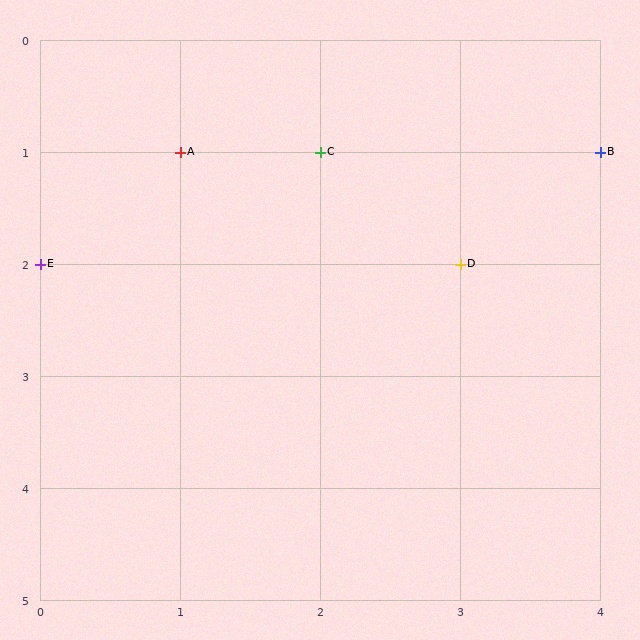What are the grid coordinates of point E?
Point E is at grid coordinates (0, 2).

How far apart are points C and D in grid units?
Points C and D are 1 column and 1 row apart (about 1.4 grid units diagonally).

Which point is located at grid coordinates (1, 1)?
Point A is at (1, 1).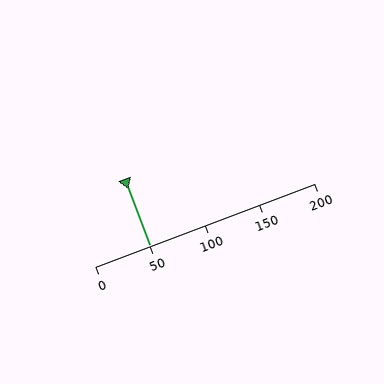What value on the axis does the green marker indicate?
The marker indicates approximately 50.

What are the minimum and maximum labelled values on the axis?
The axis runs from 0 to 200.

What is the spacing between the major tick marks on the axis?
The major ticks are spaced 50 apart.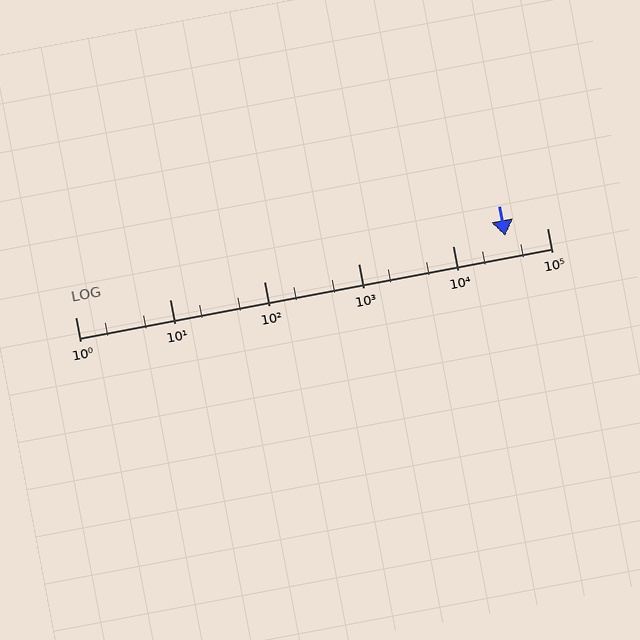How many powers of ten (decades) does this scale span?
The scale spans 5 decades, from 1 to 100000.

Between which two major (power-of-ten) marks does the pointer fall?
The pointer is between 10000 and 100000.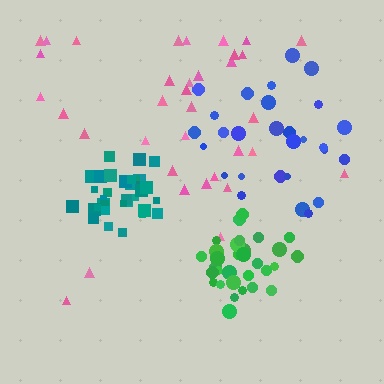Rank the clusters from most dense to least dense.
teal, green, blue, pink.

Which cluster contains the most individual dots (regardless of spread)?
Pink (35).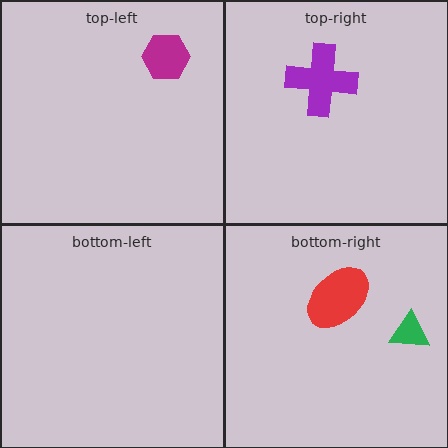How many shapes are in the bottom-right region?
2.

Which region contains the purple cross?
The top-right region.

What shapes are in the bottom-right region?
The red ellipse, the green triangle.